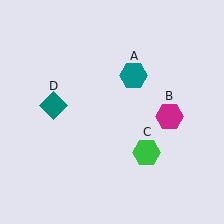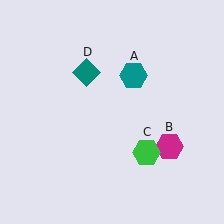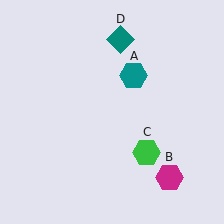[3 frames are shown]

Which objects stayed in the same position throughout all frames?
Teal hexagon (object A) and green hexagon (object C) remained stationary.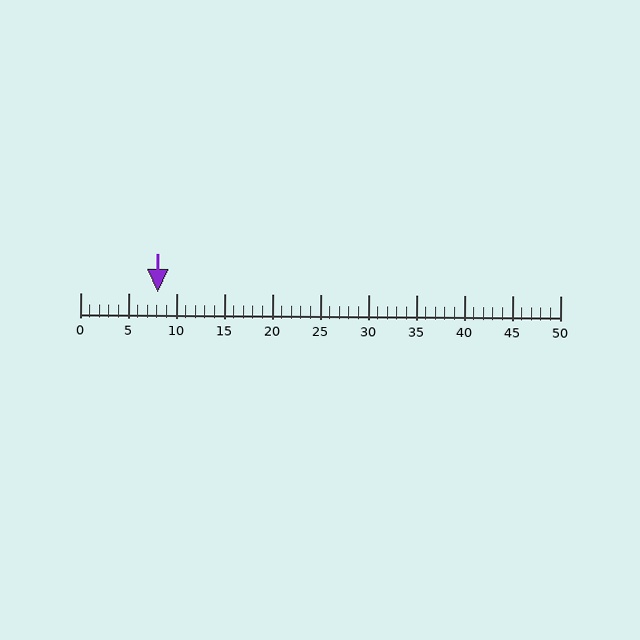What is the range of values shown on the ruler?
The ruler shows values from 0 to 50.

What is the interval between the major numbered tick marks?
The major tick marks are spaced 5 units apart.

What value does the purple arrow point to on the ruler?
The purple arrow points to approximately 8.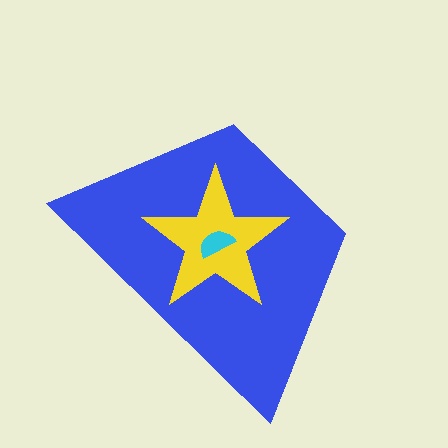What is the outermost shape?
The blue trapezoid.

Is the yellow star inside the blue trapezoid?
Yes.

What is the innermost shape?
The cyan semicircle.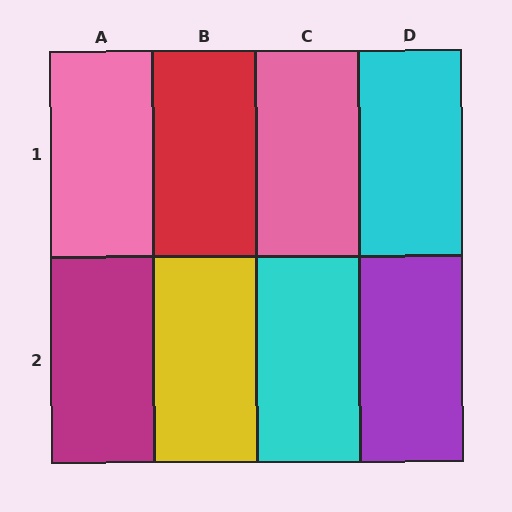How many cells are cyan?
2 cells are cyan.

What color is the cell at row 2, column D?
Purple.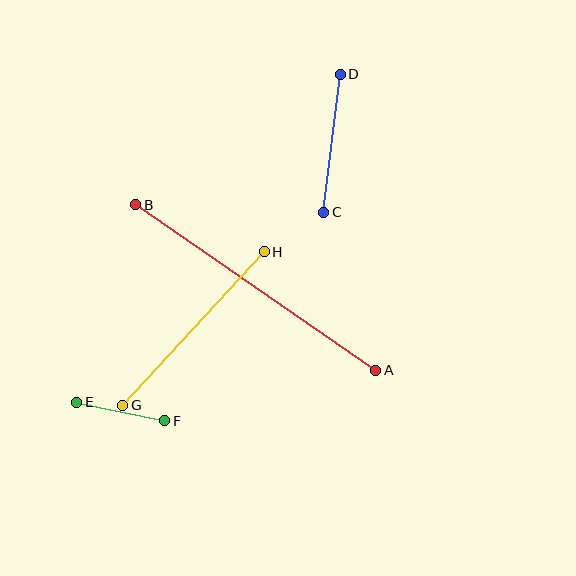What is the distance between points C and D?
The distance is approximately 139 pixels.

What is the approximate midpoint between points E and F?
The midpoint is at approximately (121, 411) pixels.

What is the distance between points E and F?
The distance is approximately 90 pixels.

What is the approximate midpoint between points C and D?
The midpoint is at approximately (332, 143) pixels.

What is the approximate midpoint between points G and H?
The midpoint is at approximately (193, 329) pixels.